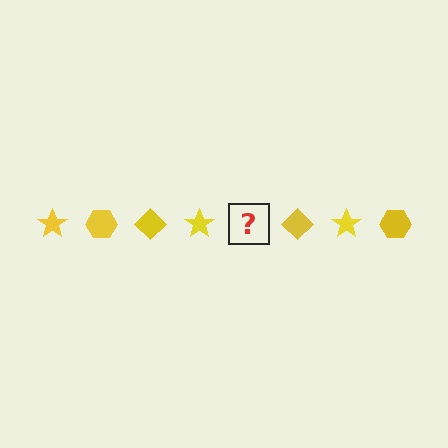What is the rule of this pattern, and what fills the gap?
The rule is that the pattern cycles through star, hexagon, diamond shapes in yellow. The gap should be filled with a yellow hexagon.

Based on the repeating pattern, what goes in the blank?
The blank should be a yellow hexagon.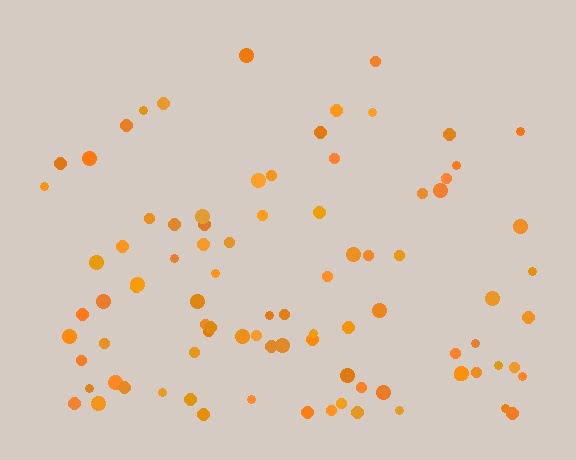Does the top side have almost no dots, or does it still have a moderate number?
Still a moderate number, just noticeably fewer than the bottom.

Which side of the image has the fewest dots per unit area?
The top.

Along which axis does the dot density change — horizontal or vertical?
Vertical.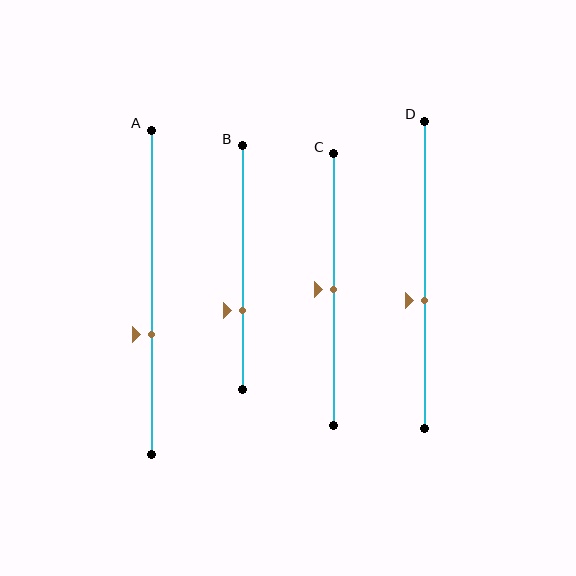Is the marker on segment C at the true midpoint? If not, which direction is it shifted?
Yes, the marker on segment C is at the true midpoint.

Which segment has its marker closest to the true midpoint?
Segment C has its marker closest to the true midpoint.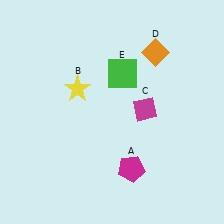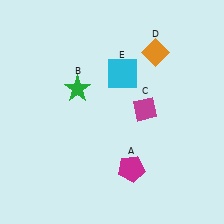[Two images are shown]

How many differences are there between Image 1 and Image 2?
There are 2 differences between the two images.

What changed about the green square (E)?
In Image 1, E is green. In Image 2, it changed to cyan.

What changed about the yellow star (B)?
In Image 1, B is yellow. In Image 2, it changed to green.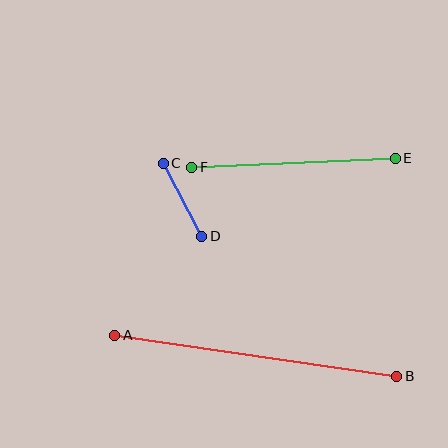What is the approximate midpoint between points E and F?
The midpoint is at approximately (293, 163) pixels.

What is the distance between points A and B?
The distance is approximately 285 pixels.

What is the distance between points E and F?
The distance is approximately 203 pixels.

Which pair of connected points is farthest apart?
Points A and B are farthest apart.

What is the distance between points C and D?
The distance is approximately 82 pixels.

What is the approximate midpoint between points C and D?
The midpoint is at approximately (183, 200) pixels.